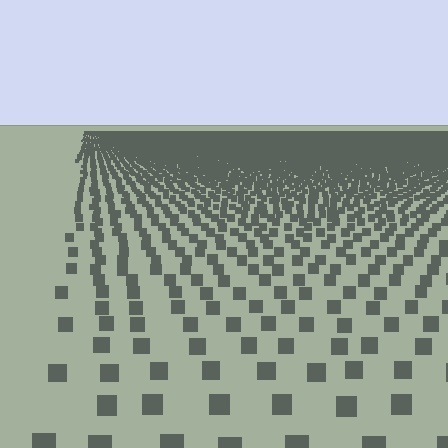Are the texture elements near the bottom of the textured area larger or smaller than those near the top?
Larger. Near the bottom, elements are closer to the viewer and appear at a bigger on-screen size.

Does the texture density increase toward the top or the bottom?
Density increases toward the top.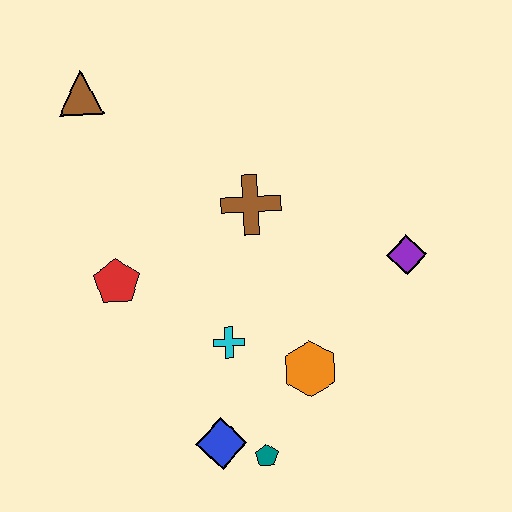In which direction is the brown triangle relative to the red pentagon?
The brown triangle is above the red pentagon.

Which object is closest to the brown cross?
The cyan cross is closest to the brown cross.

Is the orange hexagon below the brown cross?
Yes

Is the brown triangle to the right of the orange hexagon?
No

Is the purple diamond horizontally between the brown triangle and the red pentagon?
No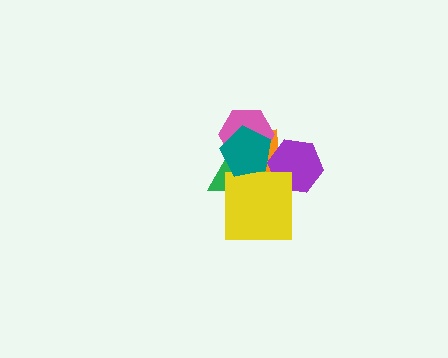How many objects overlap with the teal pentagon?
3 objects overlap with the teal pentagon.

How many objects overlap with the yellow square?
3 objects overlap with the yellow square.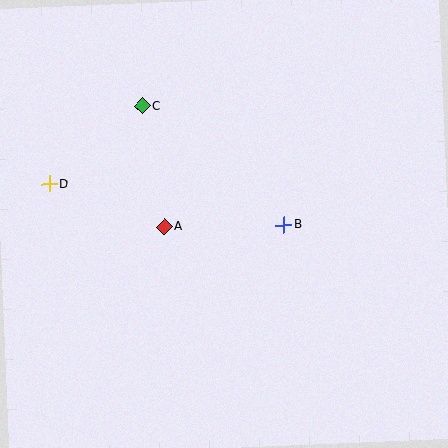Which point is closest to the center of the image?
Point B at (284, 225) is closest to the center.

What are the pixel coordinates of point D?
Point D is at (50, 184).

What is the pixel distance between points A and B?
The distance between A and B is 120 pixels.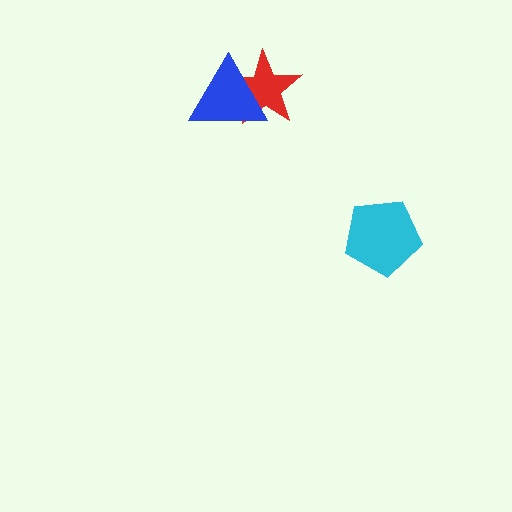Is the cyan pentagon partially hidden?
No, no other shape covers it.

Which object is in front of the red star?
The blue triangle is in front of the red star.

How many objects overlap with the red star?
1 object overlaps with the red star.